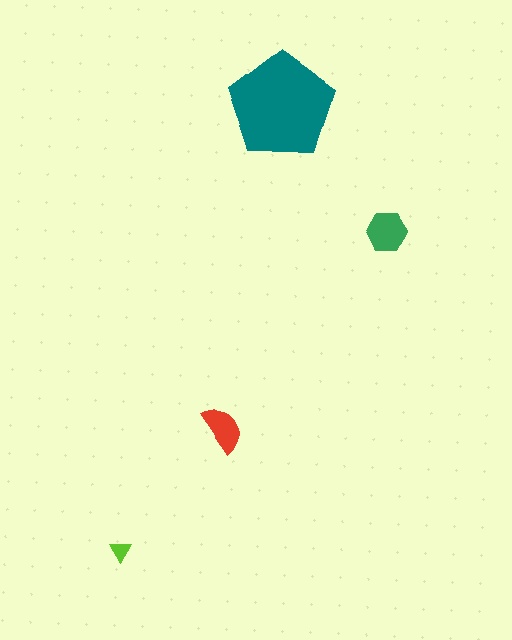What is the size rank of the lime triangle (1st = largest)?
4th.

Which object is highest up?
The teal pentagon is topmost.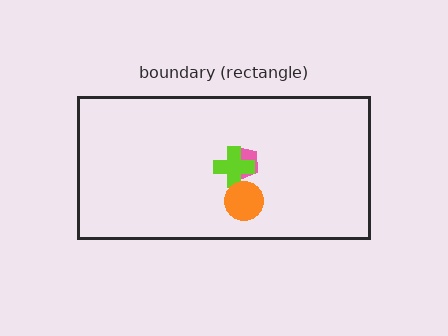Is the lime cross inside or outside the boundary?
Inside.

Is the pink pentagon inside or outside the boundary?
Inside.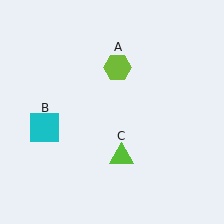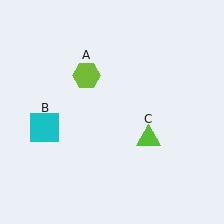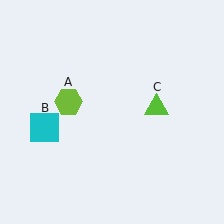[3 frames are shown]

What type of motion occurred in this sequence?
The lime hexagon (object A), lime triangle (object C) rotated counterclockwise around the center of the scene.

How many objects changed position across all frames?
2 objects changed position: lime hexagon (object A), lime triangle (object C).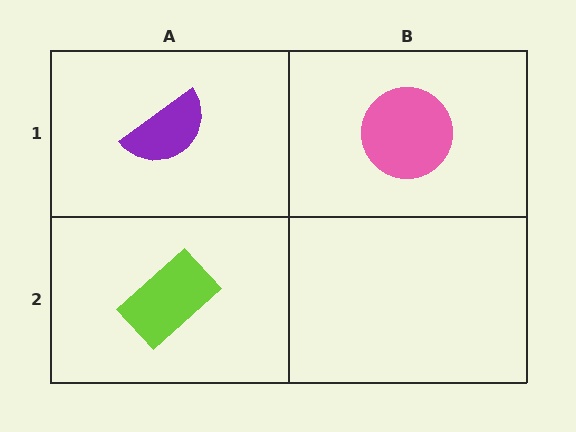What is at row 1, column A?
A purple semicircle.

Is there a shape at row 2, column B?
No, that cell is empty.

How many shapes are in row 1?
2 shapes.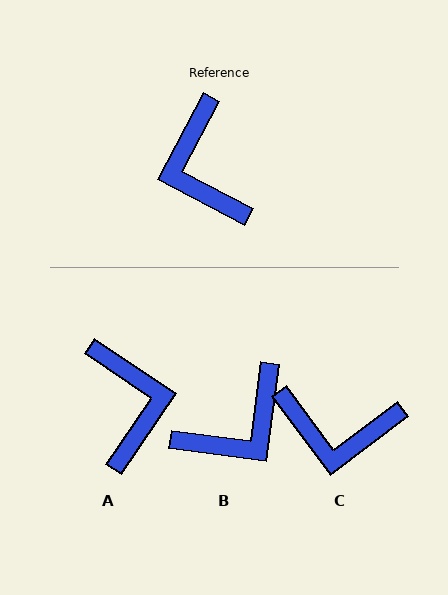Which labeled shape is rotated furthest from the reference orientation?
A, about 173 degrees away.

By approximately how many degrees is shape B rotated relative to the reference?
Approximately 110 degrees counter-clockwise.